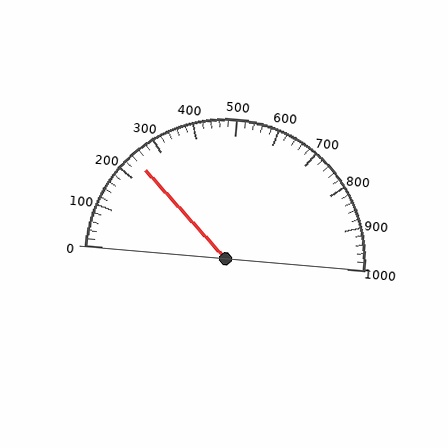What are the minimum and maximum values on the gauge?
The gauge ranges from 0 to 1000.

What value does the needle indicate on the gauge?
The needle indicates approximately 240.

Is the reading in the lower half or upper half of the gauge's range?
The reading is in the lower half of the range (0 to 1000).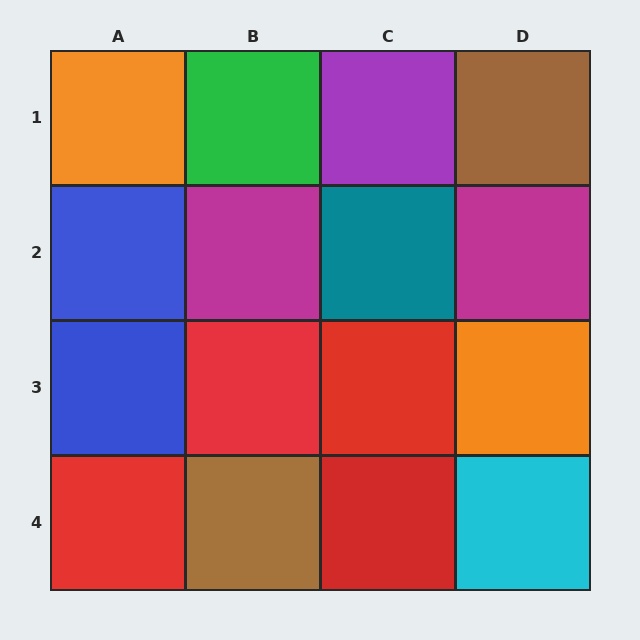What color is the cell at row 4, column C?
Red.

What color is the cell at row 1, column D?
Brown.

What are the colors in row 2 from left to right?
Blue, magenta, teal, magenta.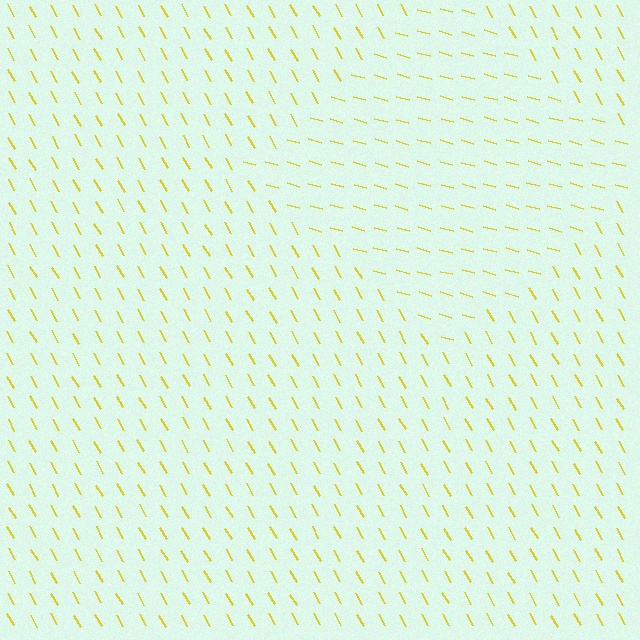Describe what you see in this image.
The image is filled with small yellow line segments. A diamond region in the image has lines oriented differently from the surrounding lines, creating a visible texture boundary.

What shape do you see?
I see a diamond.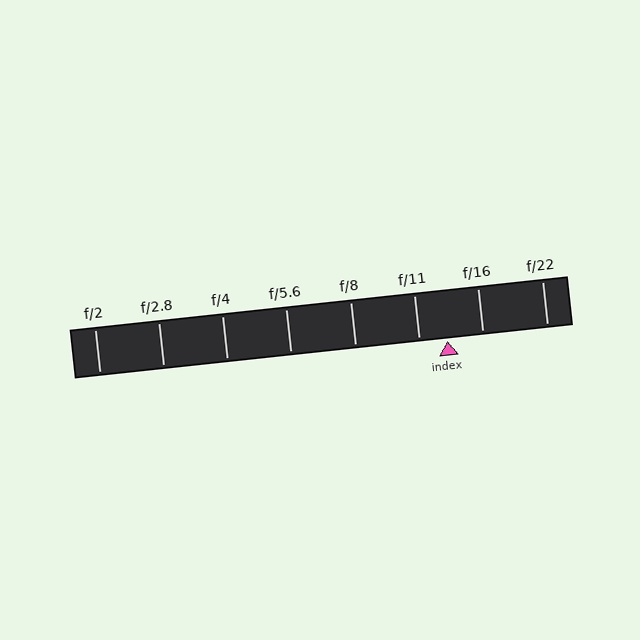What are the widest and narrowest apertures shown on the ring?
The widest aperture shown is f/2 and the narrowest is f/22.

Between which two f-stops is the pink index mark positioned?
The index mark is between f/11 and f/16.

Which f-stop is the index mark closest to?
The index mark is closest to f/11.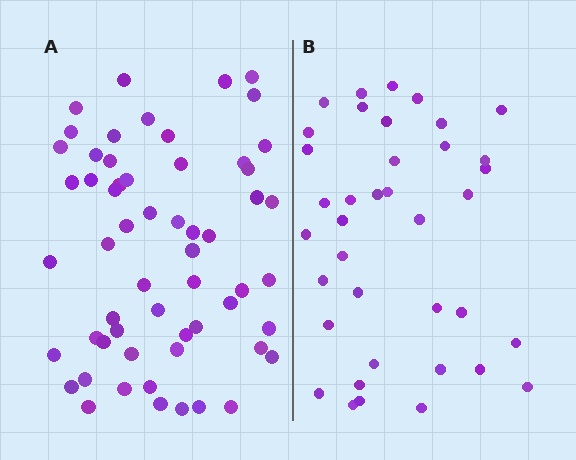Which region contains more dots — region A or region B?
Region A (the left region) has more dots.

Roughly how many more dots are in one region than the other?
Region A has approximately 20 more dots than region B.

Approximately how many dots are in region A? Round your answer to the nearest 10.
About 60 dots. (The exact count is 58, which rounds to 60.)